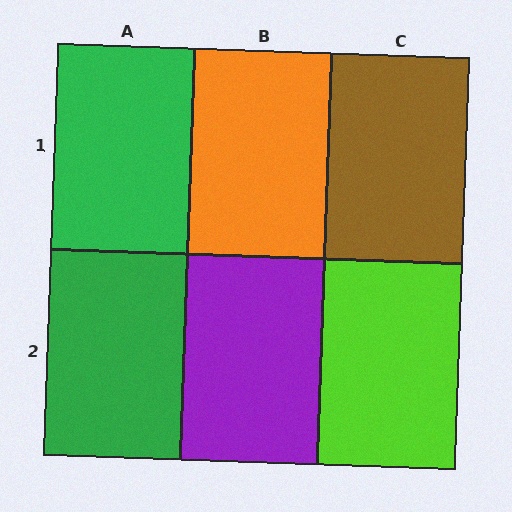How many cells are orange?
1 cell is orange.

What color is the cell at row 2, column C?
Lime.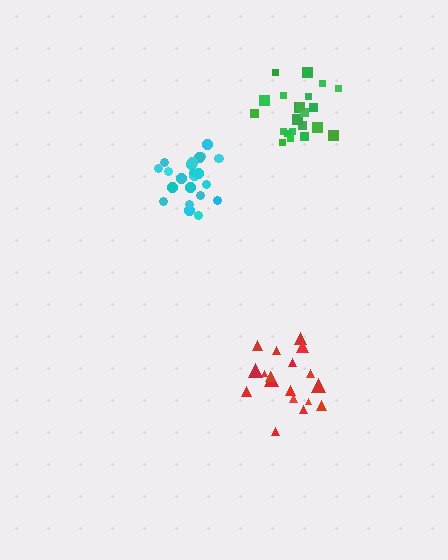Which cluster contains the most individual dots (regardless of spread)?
Cyan (23).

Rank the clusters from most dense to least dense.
red, cyan, green.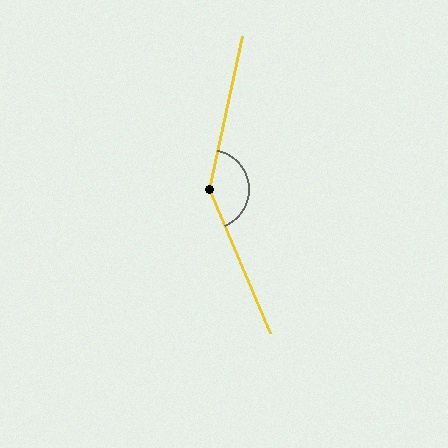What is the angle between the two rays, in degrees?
Approximately 145 degrees.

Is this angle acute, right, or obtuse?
It is obtuse.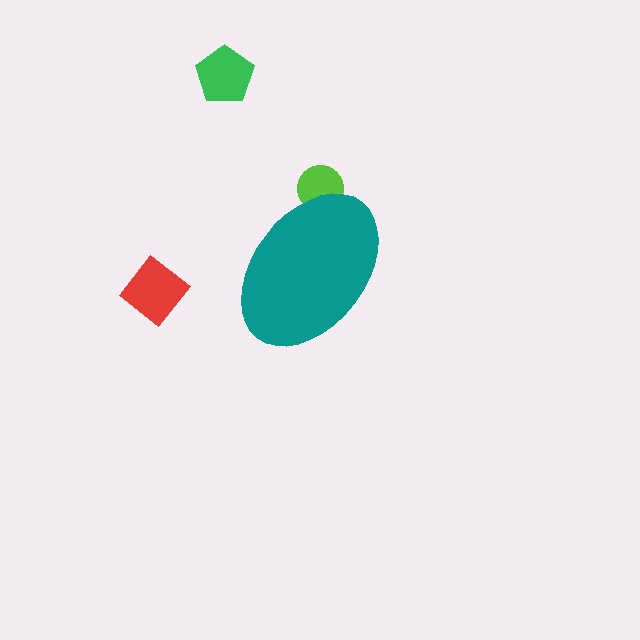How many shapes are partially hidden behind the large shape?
1 shape is partially hidden.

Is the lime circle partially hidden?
Yes, the lime circle is partially hidden behind the teal ellipse.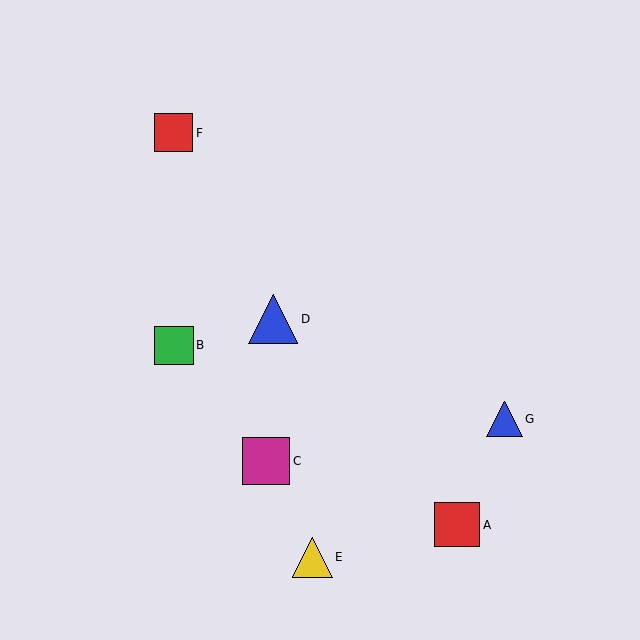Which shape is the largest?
The blue triangle (labeled D) is the largest.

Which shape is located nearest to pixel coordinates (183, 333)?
The green square (labeled B) at (174, 345) is nearest to that location.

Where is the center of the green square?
The center of the green square is at (174, 345).